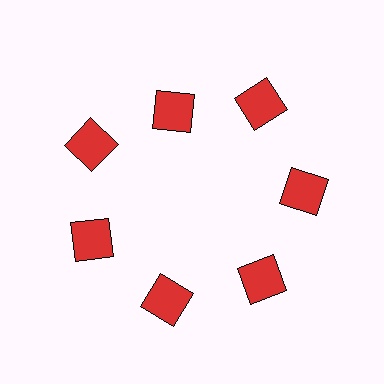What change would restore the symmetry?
The symmetry would be restored by moving it outward, back onto the ring so that all 7 squares sit at equal angles and equal distance from the center.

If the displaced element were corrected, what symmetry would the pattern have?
It would have 7-fold rotational symmetry — the pattern would map onto itself every 51 degrees.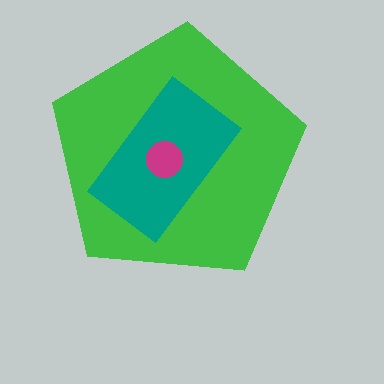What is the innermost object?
The magenta circle.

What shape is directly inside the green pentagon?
The teal rectangle.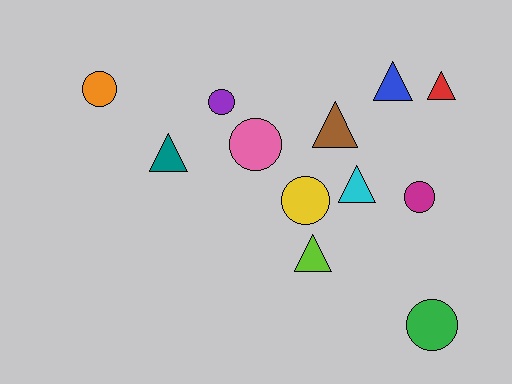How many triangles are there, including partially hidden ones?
There are 6 triangles.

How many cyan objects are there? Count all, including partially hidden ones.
There is 1 cyan object.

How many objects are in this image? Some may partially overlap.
There are 12 objects.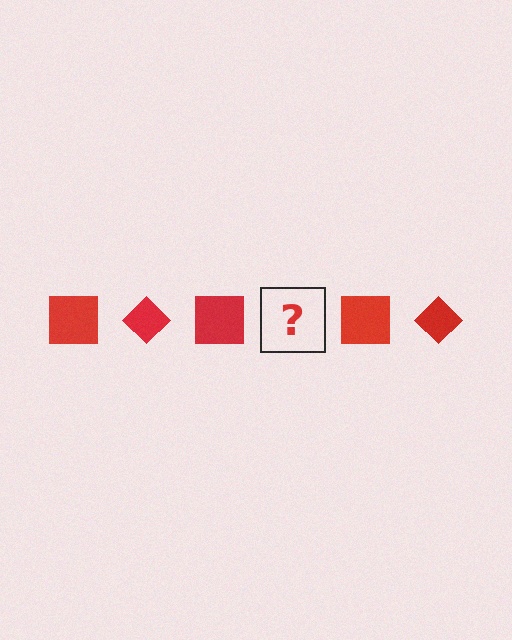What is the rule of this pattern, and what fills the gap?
The rule is that the pattern cycles through square, diamond shapes in red. The gap should be filled with a red diamond.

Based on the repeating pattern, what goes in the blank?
The blank should be a red diamond.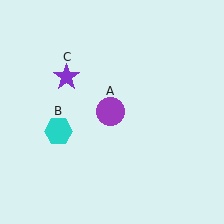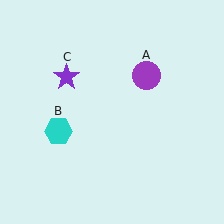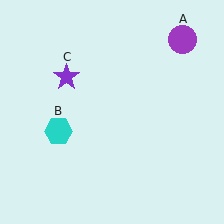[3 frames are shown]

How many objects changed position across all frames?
1 object changed position: purple circle (object A).